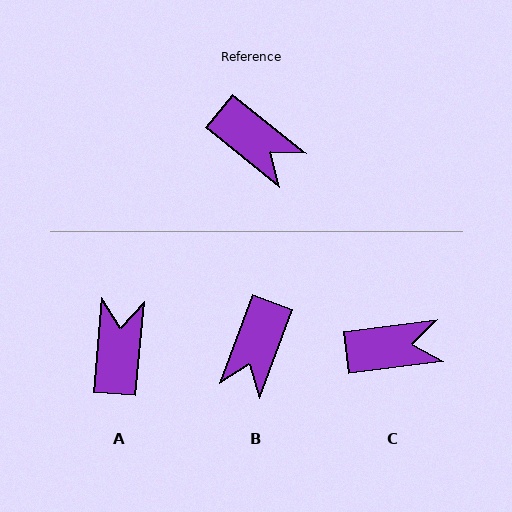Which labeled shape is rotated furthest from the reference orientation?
A, about 124 degrees away.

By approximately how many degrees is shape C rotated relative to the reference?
Approximately 46 degrees counter-clockwise.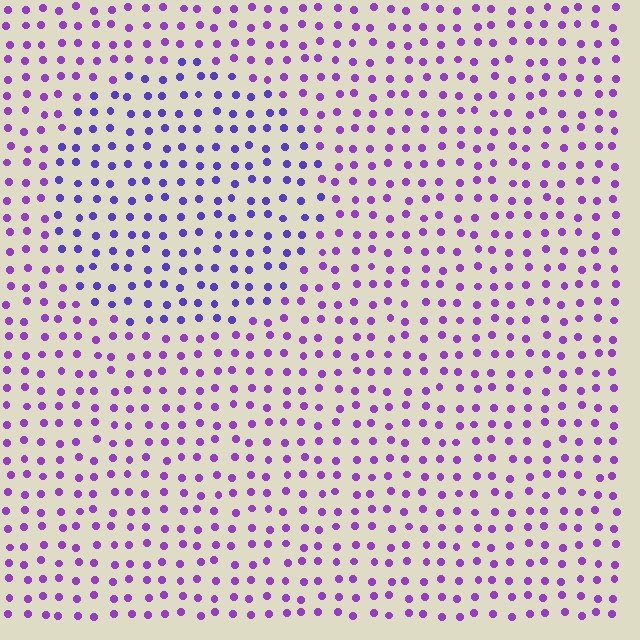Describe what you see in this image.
The image is filled with small purple elements in a uniform arrangement. A circle-shaped region is visible where the elements are tinted to a slightly different hue, forming a subtle color boundary.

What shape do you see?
I see a circle.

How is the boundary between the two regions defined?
The boundary is defined purely by a slight shift in hue (about 28 degrees). Spacing, size, and orientation are identical on both sides.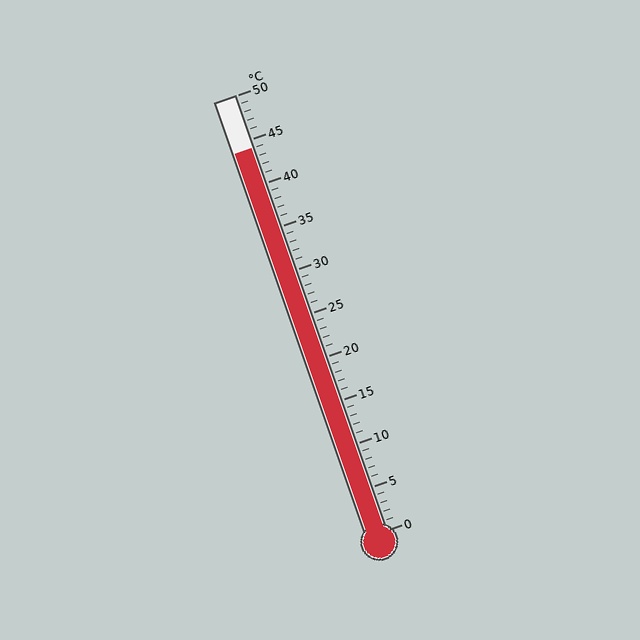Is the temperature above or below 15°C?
The temperature is above 15°C.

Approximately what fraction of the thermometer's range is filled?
The thermometer is filled to approximately 90% of its range.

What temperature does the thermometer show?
The thermometer shows approximately 44°C.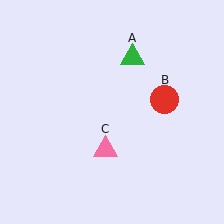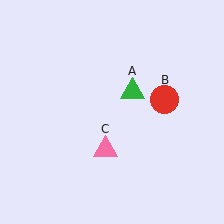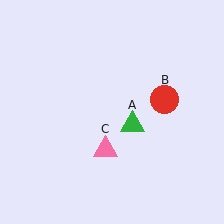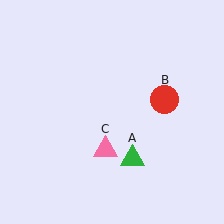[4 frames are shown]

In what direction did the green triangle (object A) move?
The green triangle (object A) moved down.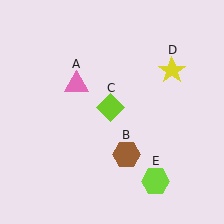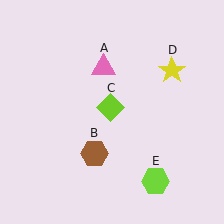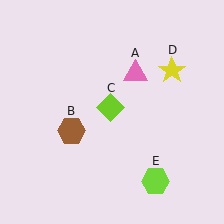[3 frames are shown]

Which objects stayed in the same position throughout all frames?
Lime diamond (object C) and yellow star (object D) and lime hexagon (object E) remained stationary.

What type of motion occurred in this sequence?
The pink triangle (object A), brown hexagon (object B) rotated clockwise around the center of the scene.